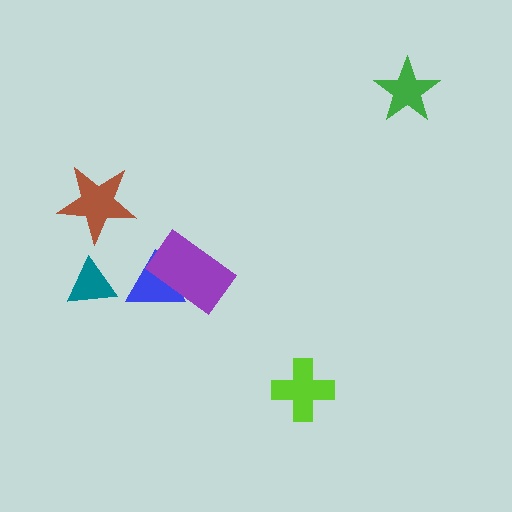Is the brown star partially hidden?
No, no other shape covers it.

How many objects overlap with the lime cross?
0 objects overlap with the lime cross.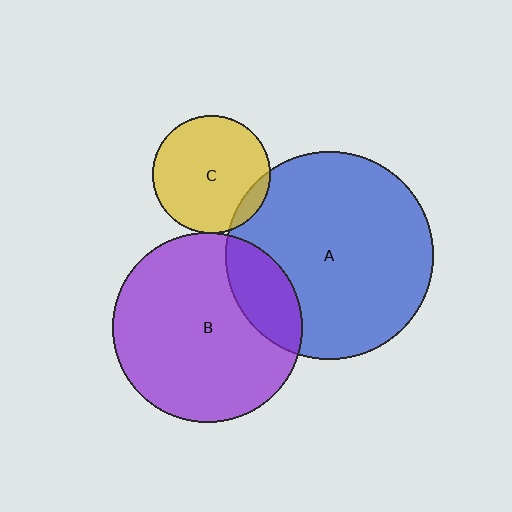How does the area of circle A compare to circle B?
Approximately 1.2 times.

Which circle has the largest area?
Circle A (blue).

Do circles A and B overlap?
Yes.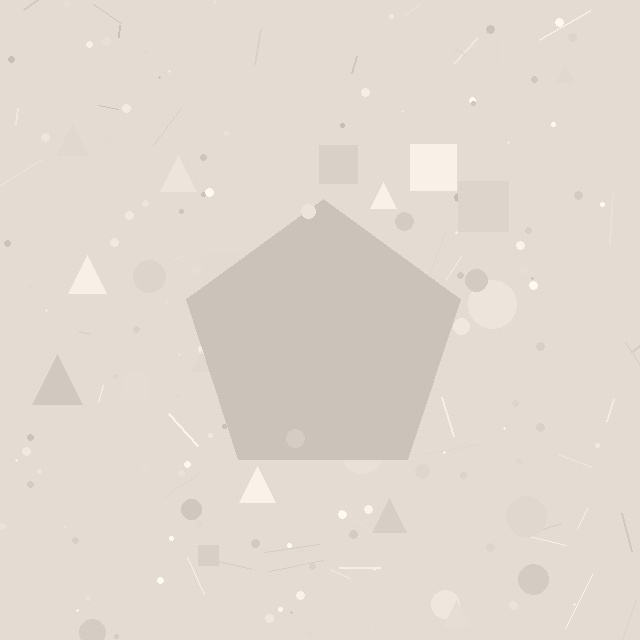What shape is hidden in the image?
A pentagon is hidden in the image.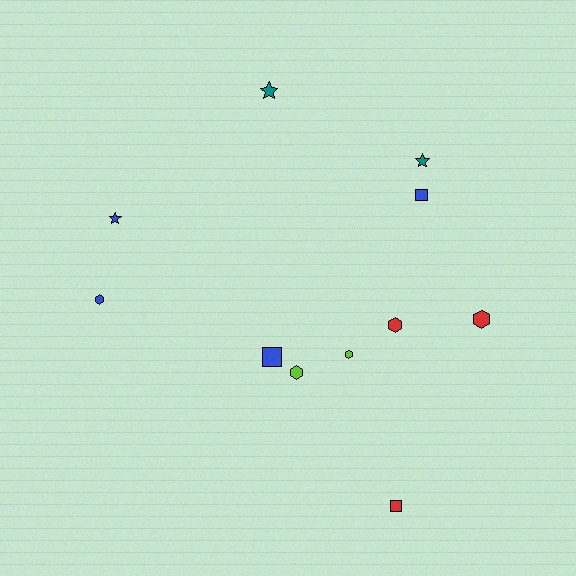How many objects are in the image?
There are 11 objects.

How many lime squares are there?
There are no lime squares.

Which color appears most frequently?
Blue, with 4 objects.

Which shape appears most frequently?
Hexagon, with 5 objects.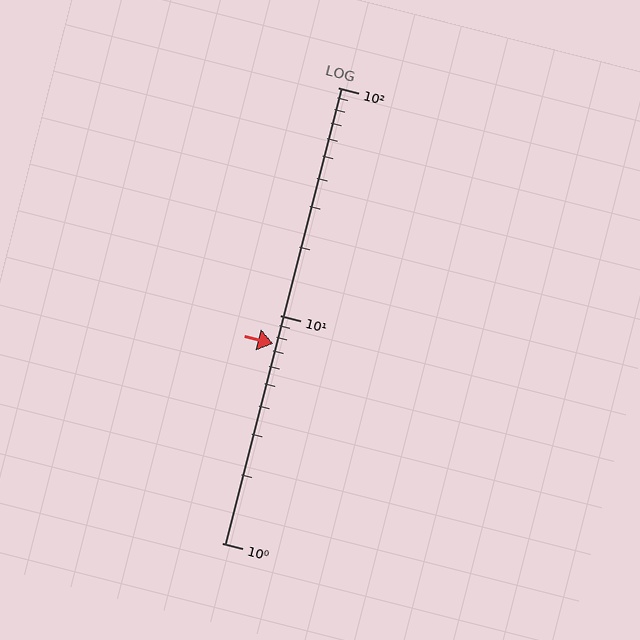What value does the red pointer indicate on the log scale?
The pointer indicates approximately 7.5.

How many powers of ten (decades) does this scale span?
The scale spans 2 decades, from 1 to 100.